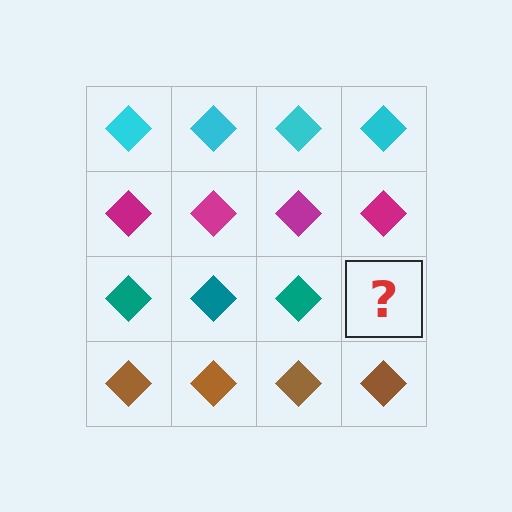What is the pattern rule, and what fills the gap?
The rule is that each row has a consistent color. The gap should be filled with a teal diamond.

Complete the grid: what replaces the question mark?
The question mark should be replaced with a teal diamond.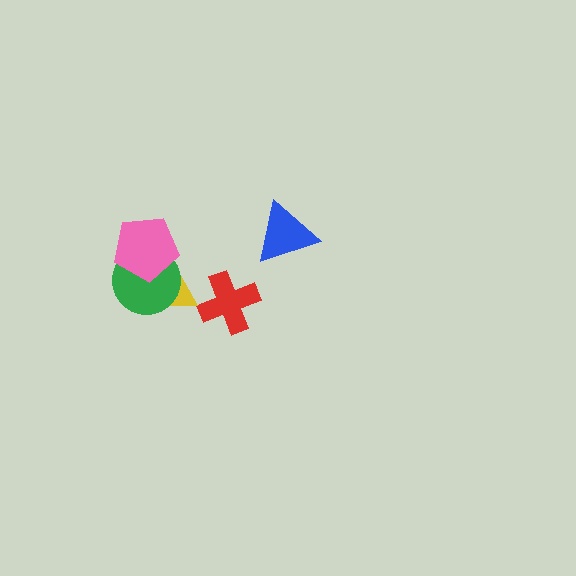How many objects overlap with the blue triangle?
0 objects overlap with the blue triangle.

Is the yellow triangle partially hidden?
Yes, it is partially covered by another shape.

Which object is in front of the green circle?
The pink pentagon is in front of the green circle.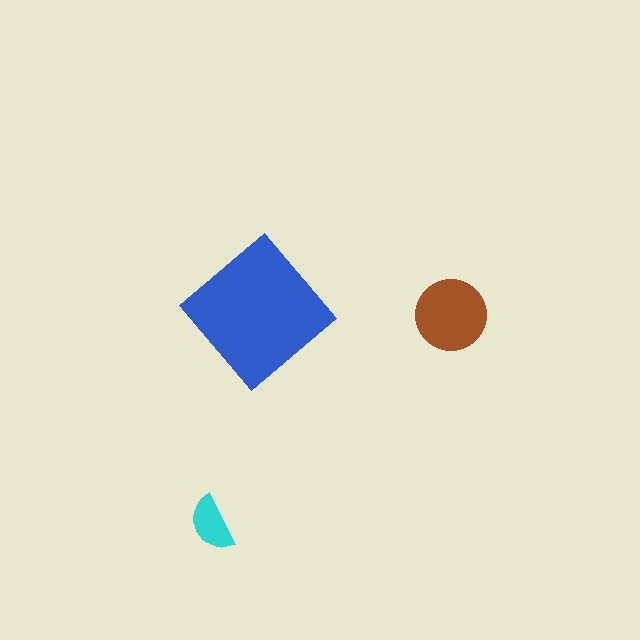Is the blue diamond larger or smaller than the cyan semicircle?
Larger.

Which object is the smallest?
The cyan semicircle.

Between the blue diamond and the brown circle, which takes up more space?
The blue diamond.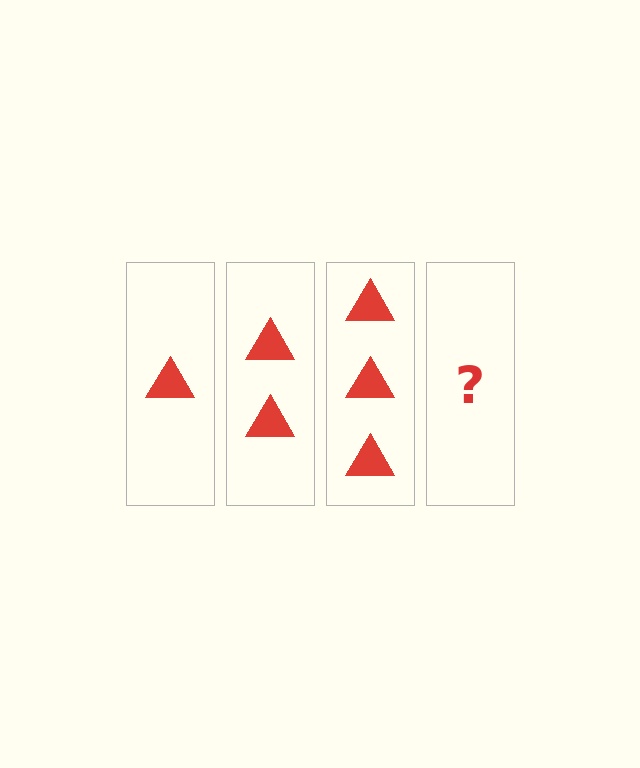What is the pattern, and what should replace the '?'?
The pattern is that each step adds one more triangle. The '?' should be 4 triangles.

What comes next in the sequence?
The next element should be 4 triangles.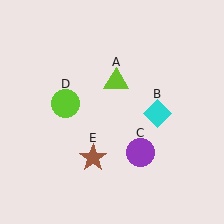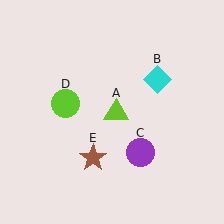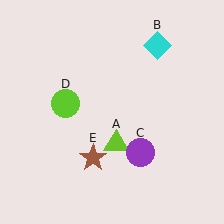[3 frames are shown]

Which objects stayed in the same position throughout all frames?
Purple circle (object C) and lime circle (object D) and brown star (object E) remained stationary.